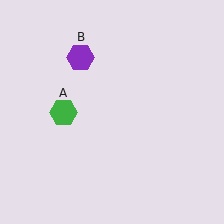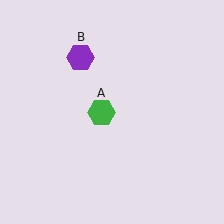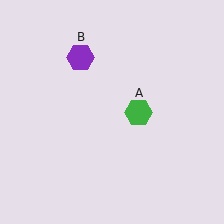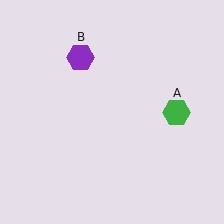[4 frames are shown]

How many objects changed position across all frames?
1 object changed position: green hexagon (object A).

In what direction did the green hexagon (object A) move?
The green hexagon (object A) moved right.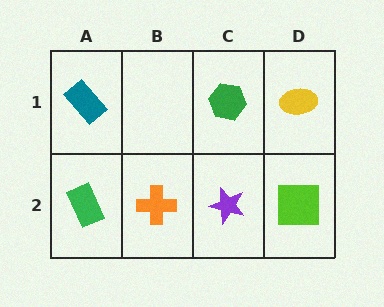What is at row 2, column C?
A purple star.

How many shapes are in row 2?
4 shapes.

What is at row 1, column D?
A yellow ellipse.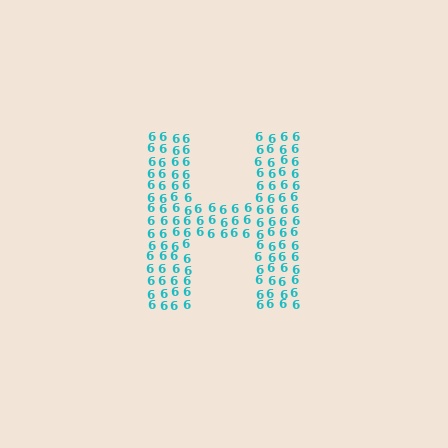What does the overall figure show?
The overall figure shows the letter H.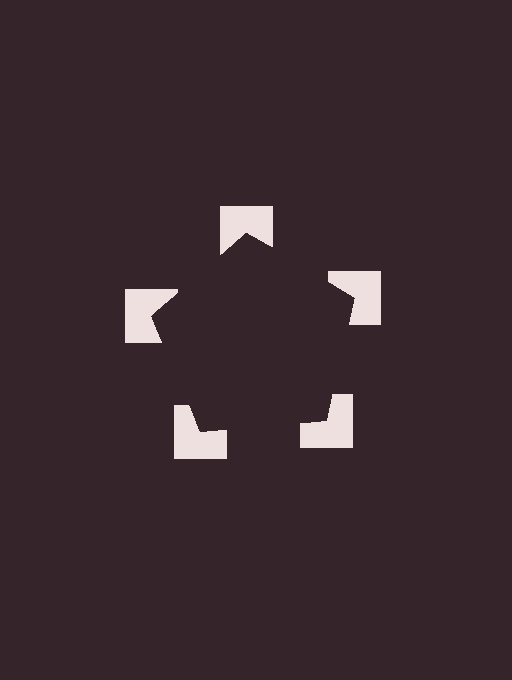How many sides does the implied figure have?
5 sides.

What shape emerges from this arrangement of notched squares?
An illusory pentagon — its edges are inferred from the aligned wedge cuts in the notched squares, not physically drawn.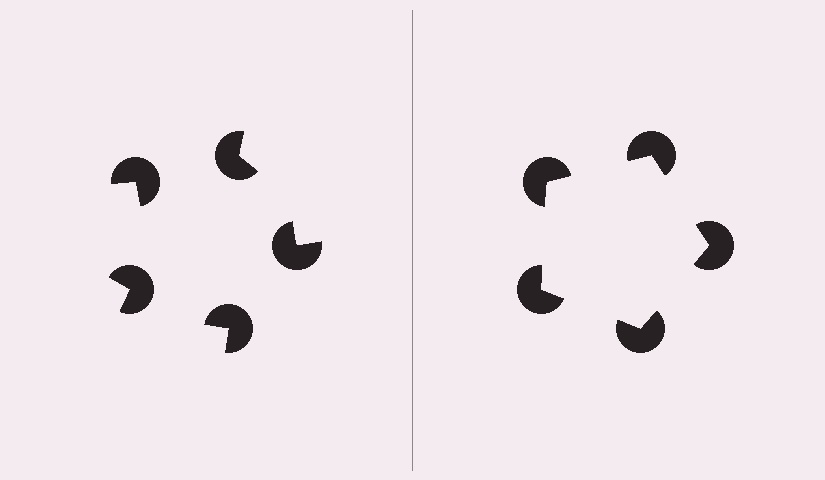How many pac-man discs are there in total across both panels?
10 — 5 on each side.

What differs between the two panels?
The pac-man discs are positioned identically on both sides; only the wedge orientations differ. On the right they align to a pentagon; on the left they are misaligned.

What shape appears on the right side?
An illusory pentagon.